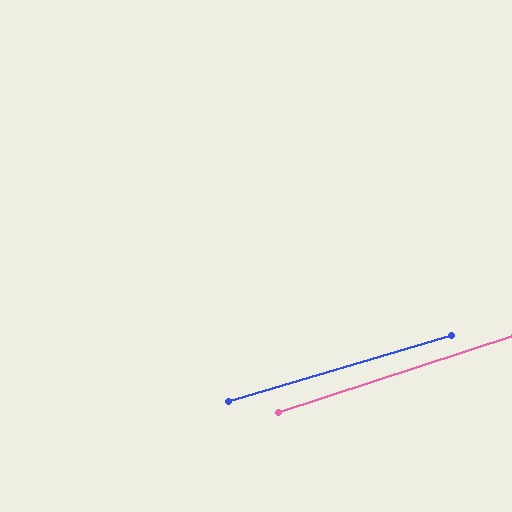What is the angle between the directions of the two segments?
Approximately 2 degrees.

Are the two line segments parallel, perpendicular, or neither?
Parallel — their directions differ by only 1.8°.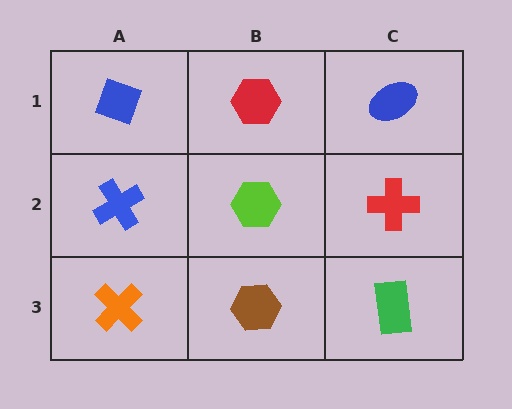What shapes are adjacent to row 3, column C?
A red cross (row 2, column C), a brown hexagon (row 3, column B).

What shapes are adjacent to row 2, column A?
A blue diamond (row 1, column A), an orange cross (row 3, column A), a lime hexagon (row 2, column B).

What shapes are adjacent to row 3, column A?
A blue cross (row 2, column A), a brown hexagon (row 3, column B).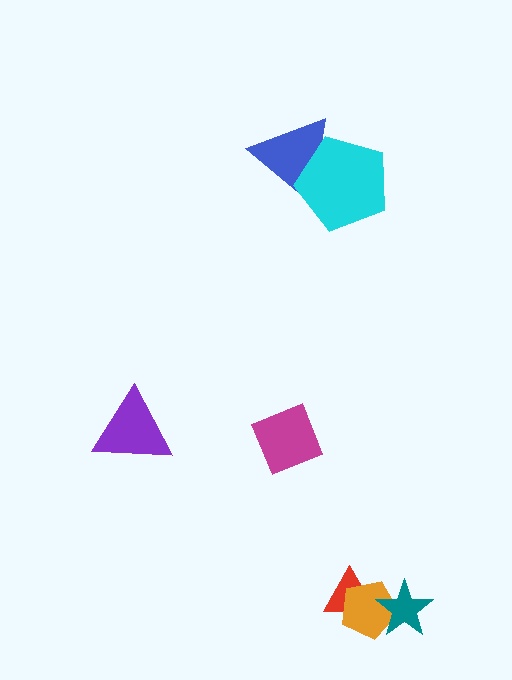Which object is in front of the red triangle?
The orange pentagon is in front of the red triangle.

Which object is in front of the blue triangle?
The cyan pentagon is in front of the blue triangle.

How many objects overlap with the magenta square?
0 objects overlap with the magenta square.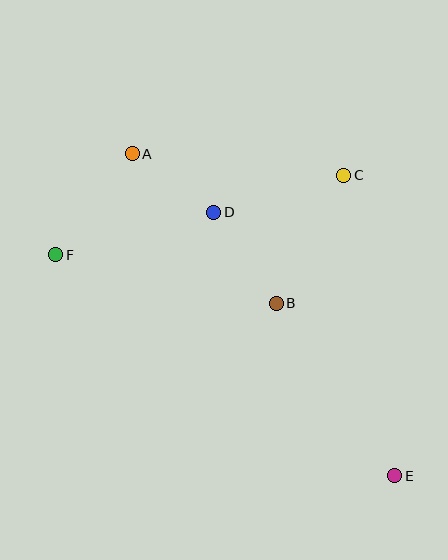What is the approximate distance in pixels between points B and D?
The distance between B and D is approximately 110 pixels.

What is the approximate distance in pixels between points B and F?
The distance between B and F is approximately 226 pixels.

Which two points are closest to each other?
Points A and D are closest to each other.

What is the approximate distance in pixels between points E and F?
The distance between E and F is approximately 405 pixels.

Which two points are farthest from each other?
Points A and E are farthest from each other.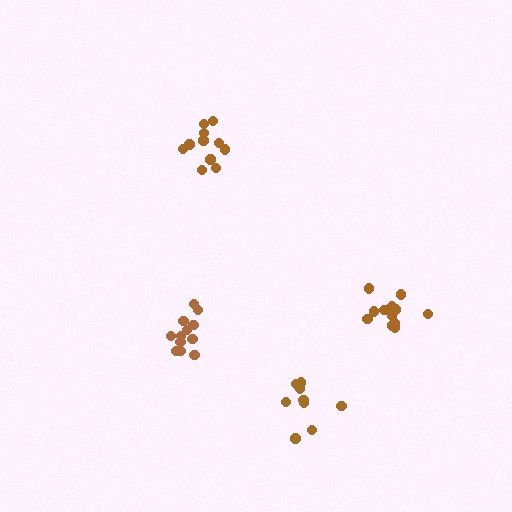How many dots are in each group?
Group 1: 12 dots, Group 2: 12 dots, Group 3: 11 dots, Group 4: 9 dots (44 total).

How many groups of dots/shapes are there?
There are 4 groups.